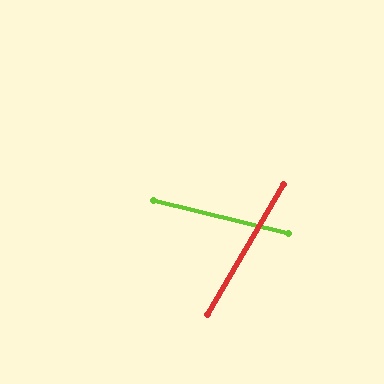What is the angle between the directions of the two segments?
Approximately 74 degrees.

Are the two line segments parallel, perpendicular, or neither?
Neither parallel nor perpendicular — they differ by about 74°.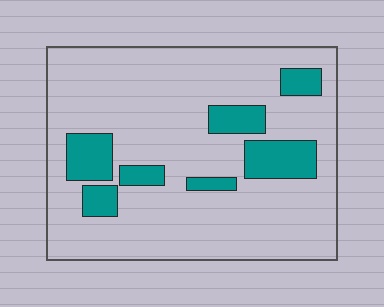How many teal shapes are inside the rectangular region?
7.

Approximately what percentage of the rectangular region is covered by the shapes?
Approximately 15%.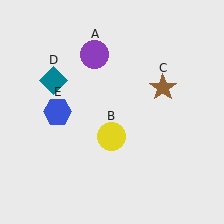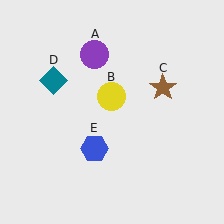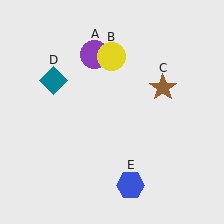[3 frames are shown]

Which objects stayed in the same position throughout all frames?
Purple circle (object A) and brown star (object C) and teal diamond (object D) remained stationary.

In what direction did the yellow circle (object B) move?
The yellow circle (object B) moved up.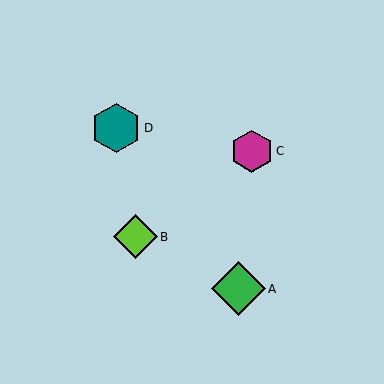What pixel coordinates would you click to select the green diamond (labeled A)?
Click at (238, 289) to select the green diamond A.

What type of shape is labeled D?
Shape D is a teal hexagon.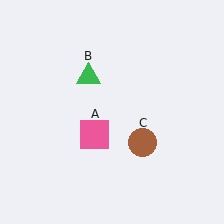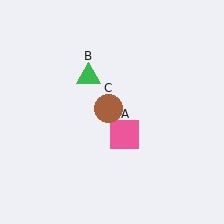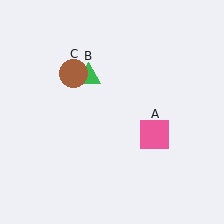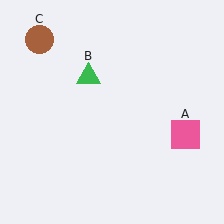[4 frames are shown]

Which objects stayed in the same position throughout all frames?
Green triangle (object B) remained stationary.